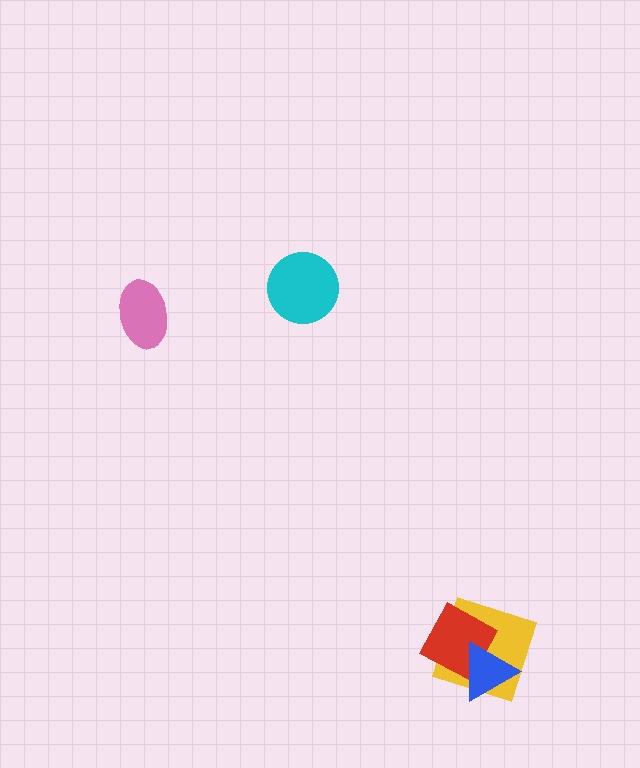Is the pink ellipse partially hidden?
No, no other shape covers it.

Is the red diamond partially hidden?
Yes, it is partially covered by another shape.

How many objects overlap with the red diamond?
2 objects overlap with the red diamond.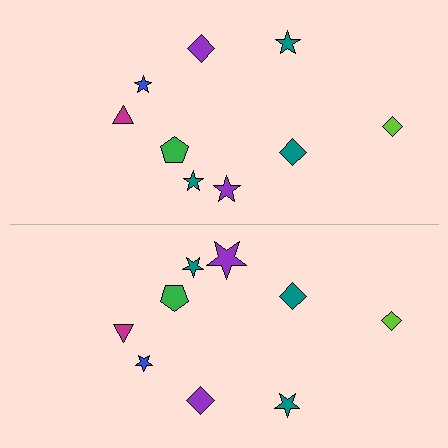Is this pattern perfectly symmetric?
No, the pattern is not perfectly symmetric. The purple star on the bottom side has a different size than its mirror counterpart.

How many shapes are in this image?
There are 18 shapes in this image.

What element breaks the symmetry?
The purple star on the bottom side has a different size than its mirror counterpart.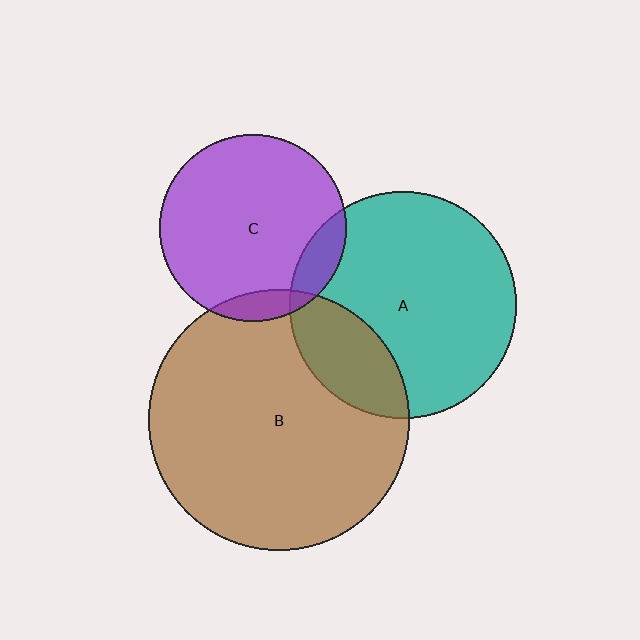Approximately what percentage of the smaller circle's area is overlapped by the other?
Approximately 10%.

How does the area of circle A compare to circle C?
Approximately 1.5 times.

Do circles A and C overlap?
Yes.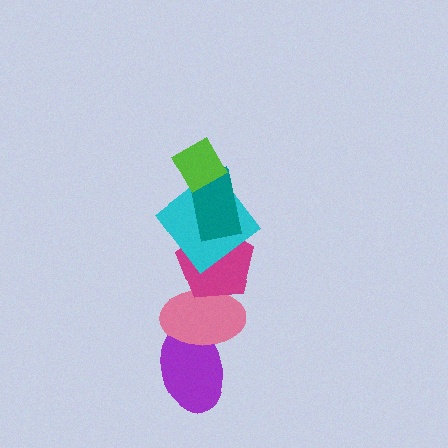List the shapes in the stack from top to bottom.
From top to bottom: the lime diamond, the teal rectangle, the cyan diamond, the magenta pentagon, the pink ellipse, the purple ellipse.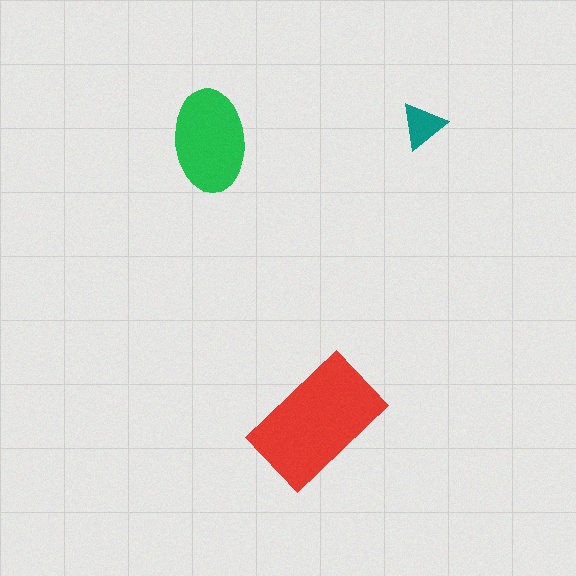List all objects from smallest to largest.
The teal triangle, the green ellipse, the red rectangle.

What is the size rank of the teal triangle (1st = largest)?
3rd.